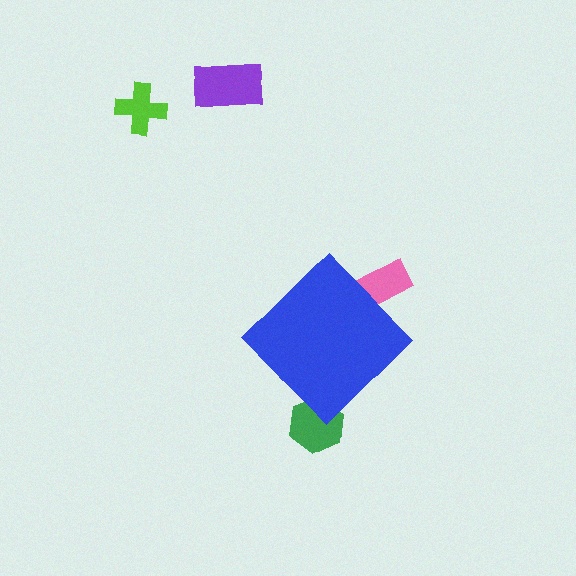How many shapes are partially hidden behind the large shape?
2 shapes are partially hidden.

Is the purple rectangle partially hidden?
No, the purple rectangle is fully visible.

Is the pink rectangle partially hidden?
Yes, the pink rectangle is partially hidden behind the blue diamond.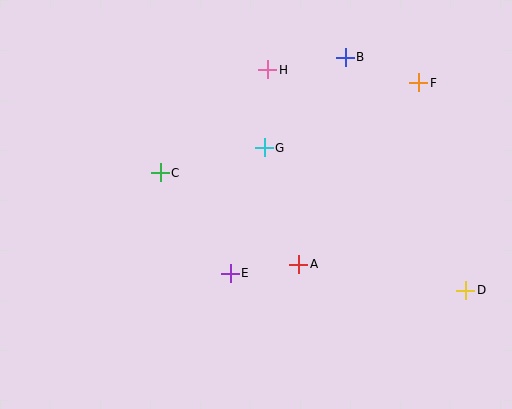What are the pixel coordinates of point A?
Point A is at (299, 264).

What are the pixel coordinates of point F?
Point F is at (419, 83).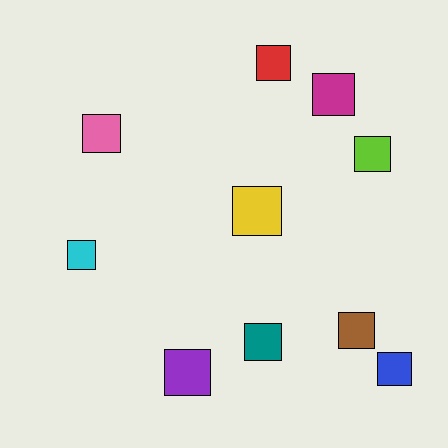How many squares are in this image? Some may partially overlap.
There are 10 squares.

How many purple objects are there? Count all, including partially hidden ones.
There is 1 purple object.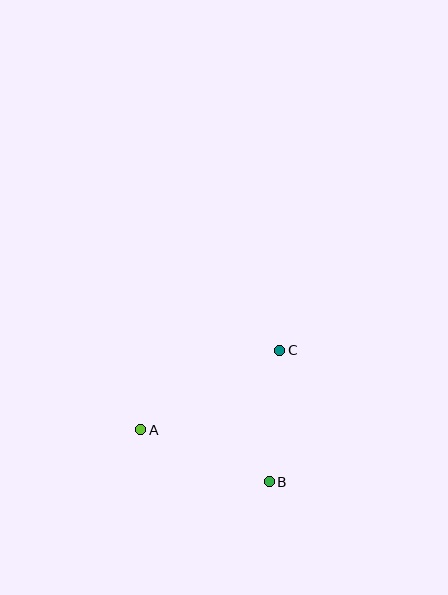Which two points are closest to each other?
Points B and C are closest to each other.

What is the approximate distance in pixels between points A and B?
The distance between A and B is approximately 139 pixels.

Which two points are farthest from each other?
Points A and C are farthest from each other.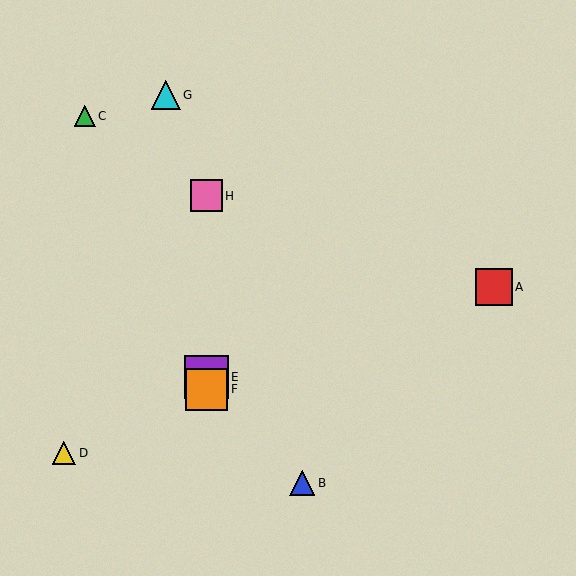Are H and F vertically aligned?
Yes, both are at x≈207.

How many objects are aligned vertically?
3 objects (E, F, H) are aligned vertically.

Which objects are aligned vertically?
Objects E, F, H are aligned vertically.